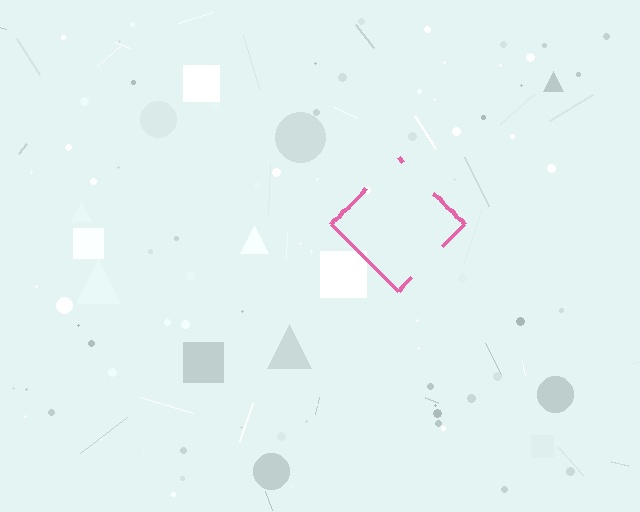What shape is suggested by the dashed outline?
The dashed outline suggests a diamond.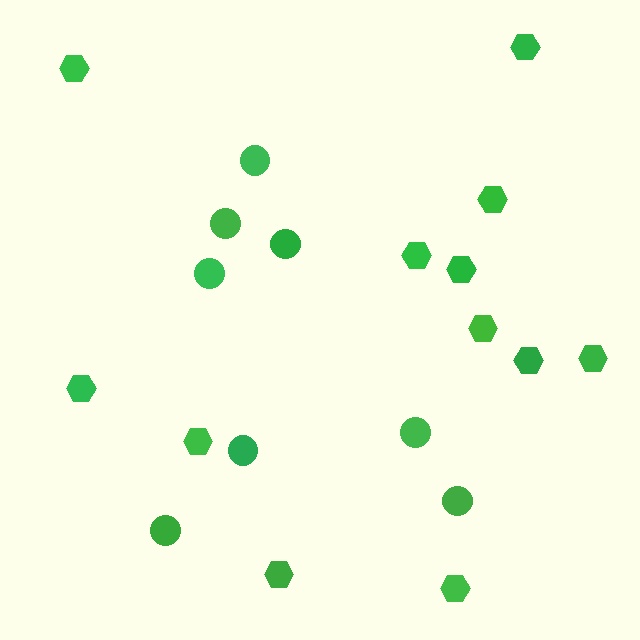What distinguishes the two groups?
There are 2 groups: one group of hexagons (12) and one group of circles (8).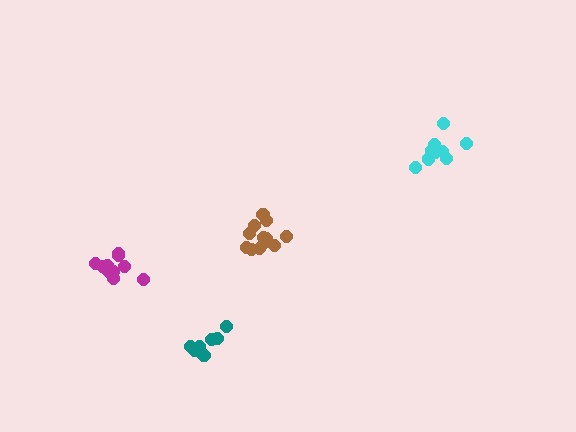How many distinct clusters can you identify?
There are 4 distinct clusters.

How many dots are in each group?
Group 1: 9 dots, Group 2: 12 dots, Group 3: 12 dots, Group 4: 7 dots (40 total).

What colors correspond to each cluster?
The clusters are colored: cyan, brown, magenta, teal.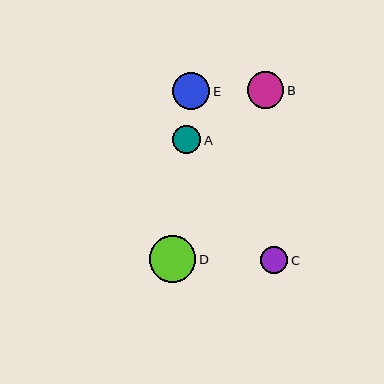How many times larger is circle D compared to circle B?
Circle D is approximately 1.3 times the size of circle B.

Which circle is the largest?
Circle D is the largest with a size of approximately 47 pixels.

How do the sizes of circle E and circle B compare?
Circle E and circle B are approximately the same size.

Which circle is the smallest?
Circle C is the smallest with a size of approximately 27 pixels.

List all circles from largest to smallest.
From largest to smallest: D, E, B, A, C.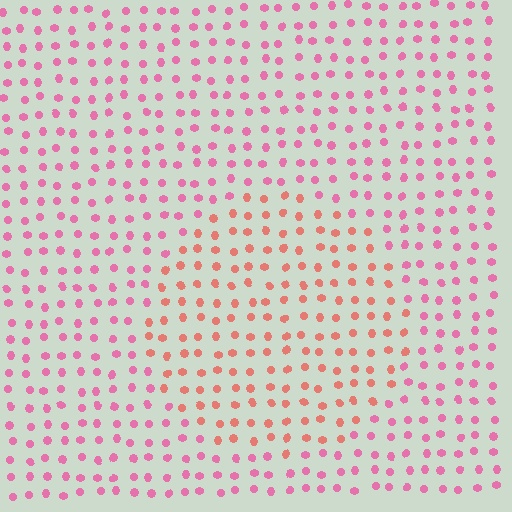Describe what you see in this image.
The image is filled with small pink elements in a uniform arrangement. A circle-shaped region is visible where the elements are tinted to a slightly different hue, forming a subtle color boundary.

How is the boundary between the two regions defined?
The boundary is defined purely by a slight shift in hue (about 35 degrees). Spacing, size, and orientation are identical on both sides.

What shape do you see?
I see a circle.